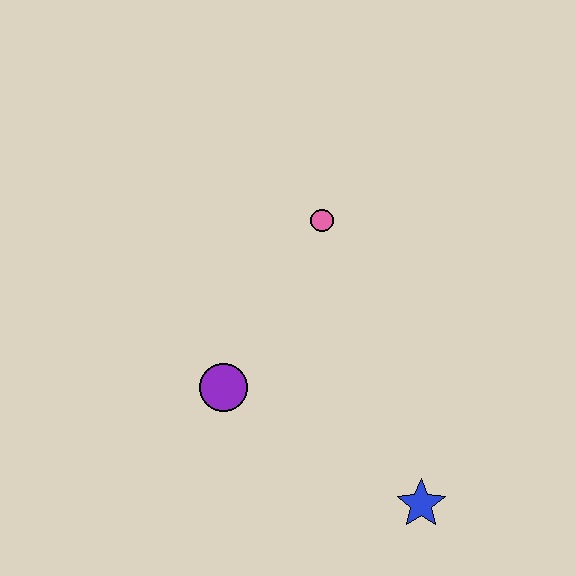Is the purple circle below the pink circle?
Yes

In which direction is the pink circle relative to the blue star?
The pink circle is above the blue star.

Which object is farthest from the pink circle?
The blue star is farthest from the pink circle.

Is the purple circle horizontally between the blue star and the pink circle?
No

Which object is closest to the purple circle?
The pink circle is closest to the purple circle.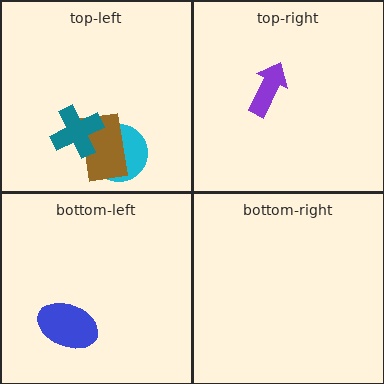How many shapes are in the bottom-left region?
1.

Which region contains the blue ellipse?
The bottom-left region.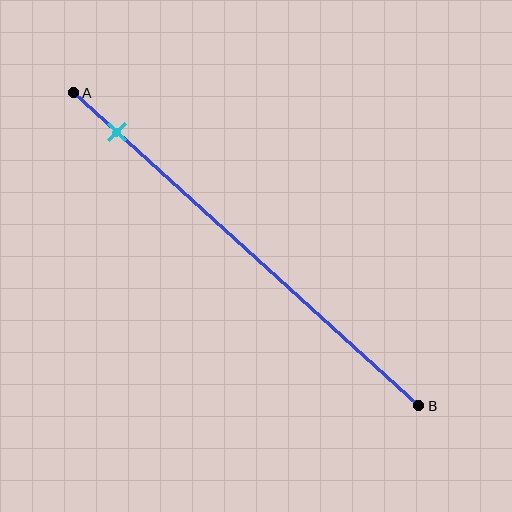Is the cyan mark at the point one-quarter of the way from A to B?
No, the mark is at about 15% from A, not at the 25% one-quarter point.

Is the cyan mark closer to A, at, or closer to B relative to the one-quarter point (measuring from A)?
The cyan mark is closer to point A than the one-quarter point of segment AB.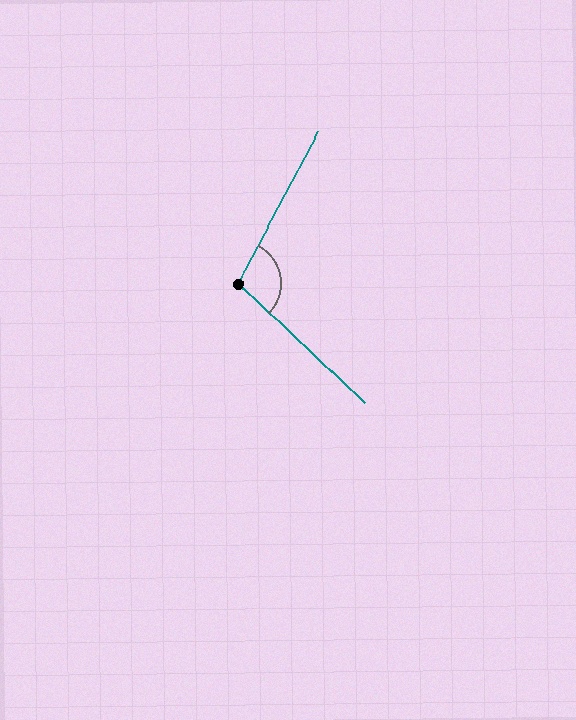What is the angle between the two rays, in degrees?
Approximately 105 degrees.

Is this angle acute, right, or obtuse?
It is obtuse.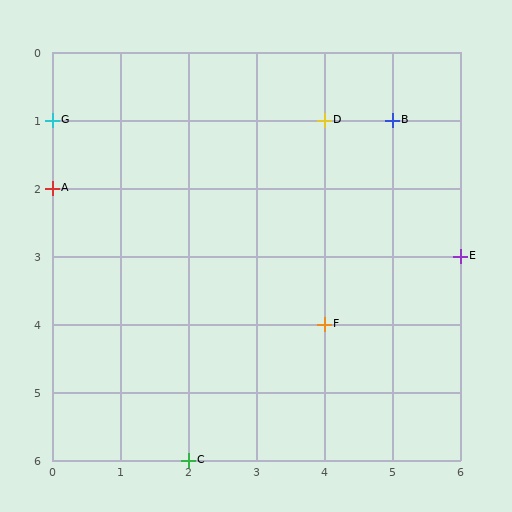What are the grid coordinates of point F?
Point F is at grid coordinates (4, 4).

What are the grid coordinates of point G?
Point G is at grid coordinates (0, 1).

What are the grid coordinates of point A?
Point A is at grid coordinates (0, 2).